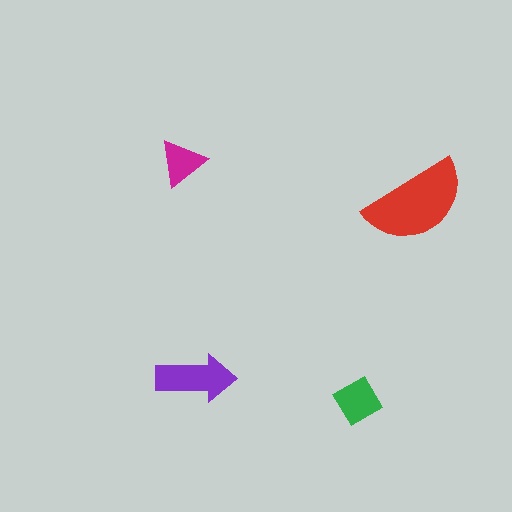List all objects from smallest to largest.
The magenta triangle, the green diamond, the purple arrow, the red semicircle.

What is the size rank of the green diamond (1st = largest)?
3rd.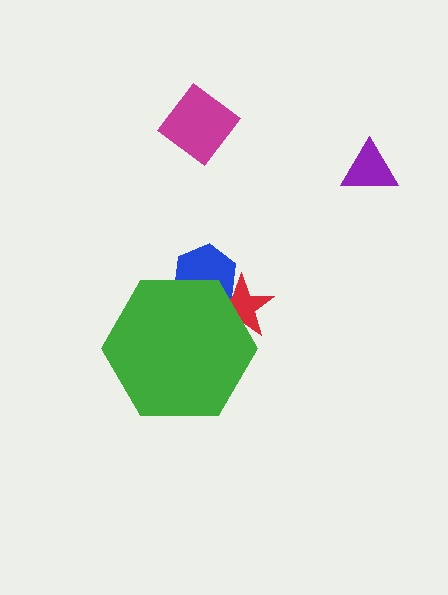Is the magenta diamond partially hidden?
No, the magenta diamond is fully visible.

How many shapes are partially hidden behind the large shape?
2 shapes are partially hidden.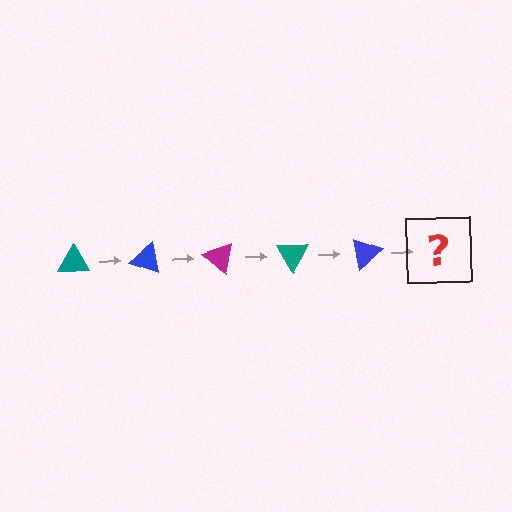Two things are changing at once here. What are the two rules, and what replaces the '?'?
The two rules are that it rotates 20 degrees each step and the color cycles through teal, blue, and magenta. The '?' should be a magenta triangle, rotated 100 degrees from the start.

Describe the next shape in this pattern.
It should be a magenta triangle, rotated 100 degrees from the start.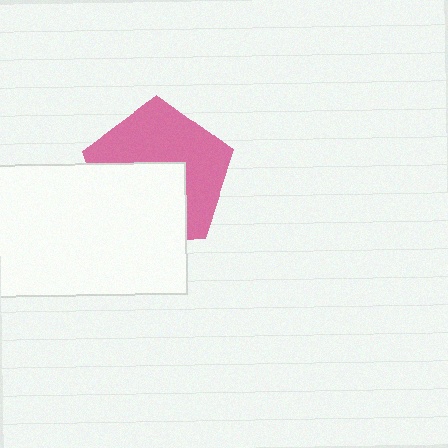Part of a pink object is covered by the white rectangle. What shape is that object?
It is a pentagon.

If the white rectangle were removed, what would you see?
You would see the complete pink pentagon.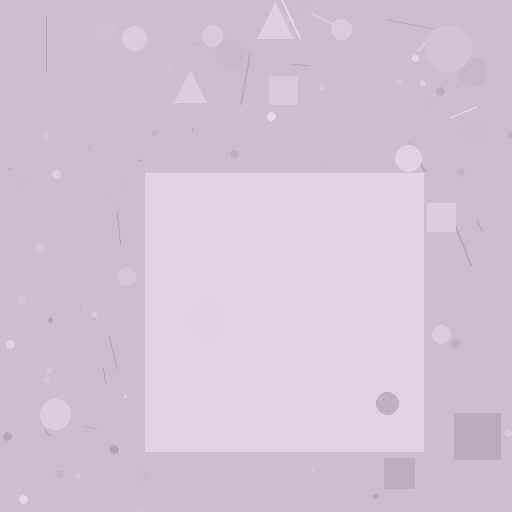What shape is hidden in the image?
A square is hidden in the image.